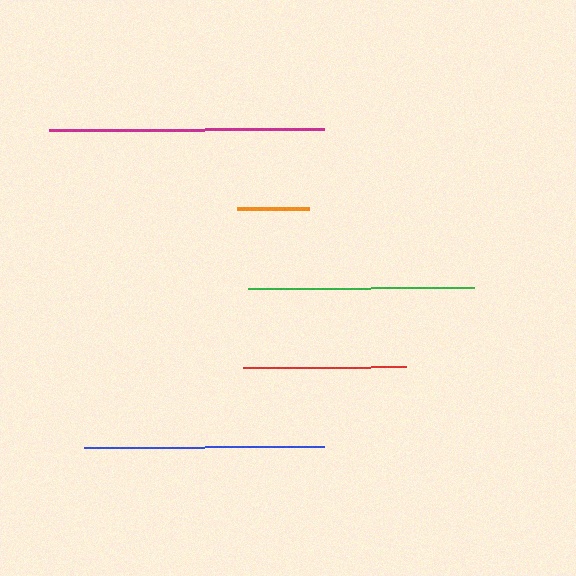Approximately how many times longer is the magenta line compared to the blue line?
The magenta line is approximately 1.1 times the length of the blue line.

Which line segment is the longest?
The magenta line is the longest at approximately 275 pixels.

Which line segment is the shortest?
The orange line is the shortest at approximately 72 pixels.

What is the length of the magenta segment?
The magenta segment is approximately 275 pixels long.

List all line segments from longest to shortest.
From longest to shortest: magenta, blue, green, red, orange.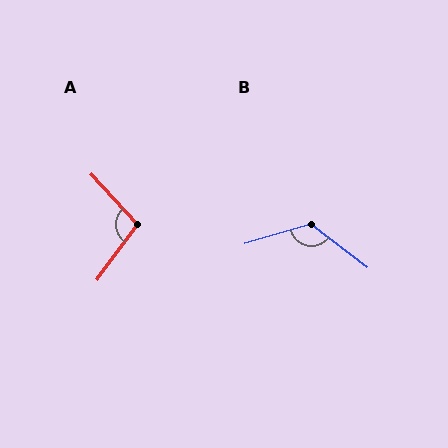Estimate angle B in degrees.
Approximately 126 degrees.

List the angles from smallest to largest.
A (101°), B (126°).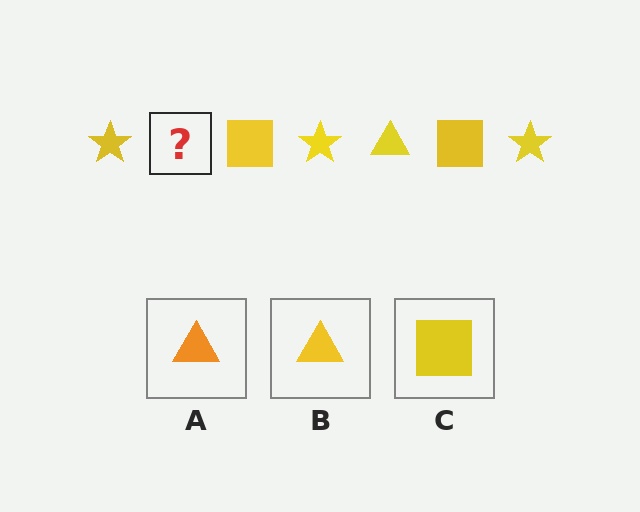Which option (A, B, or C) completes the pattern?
B.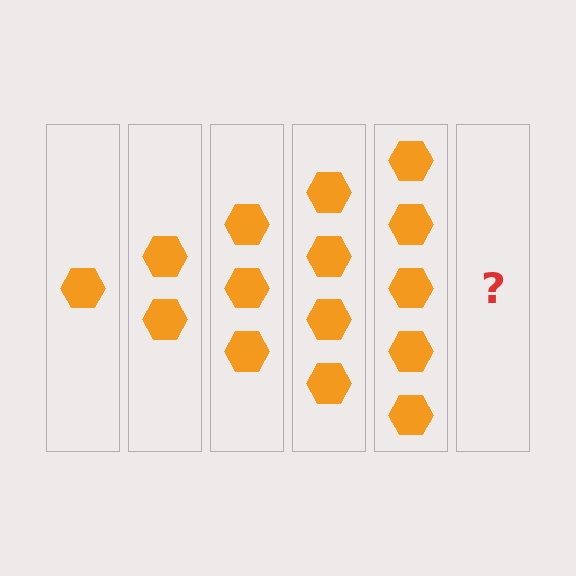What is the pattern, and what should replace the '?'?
The pattern is that each step adds one more hexagon. The '?' should be 6 hexagons.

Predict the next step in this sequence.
The next step is 6 hexagons.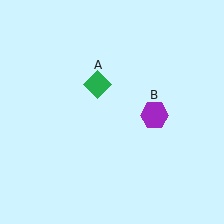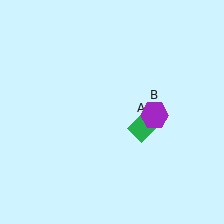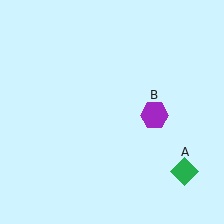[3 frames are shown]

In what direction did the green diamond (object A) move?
The green diamond (object A) moved down and to the right.